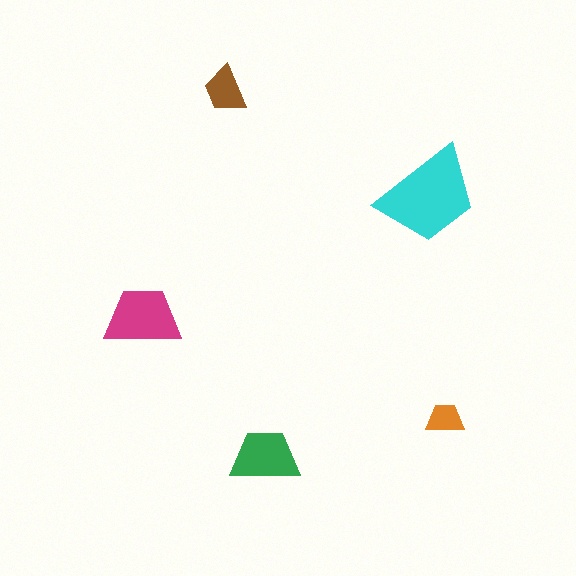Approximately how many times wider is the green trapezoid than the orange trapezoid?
About 2 times wider.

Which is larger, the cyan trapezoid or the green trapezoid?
The cyan one.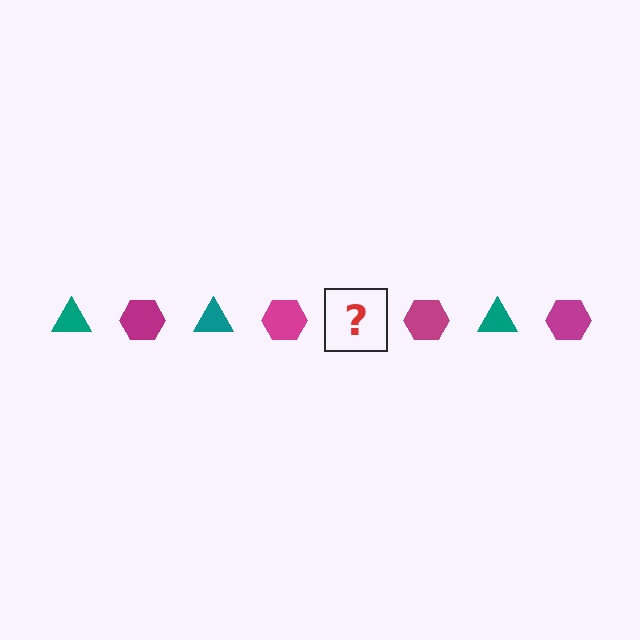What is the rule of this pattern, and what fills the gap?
The rule is that the pattern alternates between teal triangle and magenta hexagon. The gap should be filled with a teal triangle.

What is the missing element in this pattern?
The missing element is a teal triangle.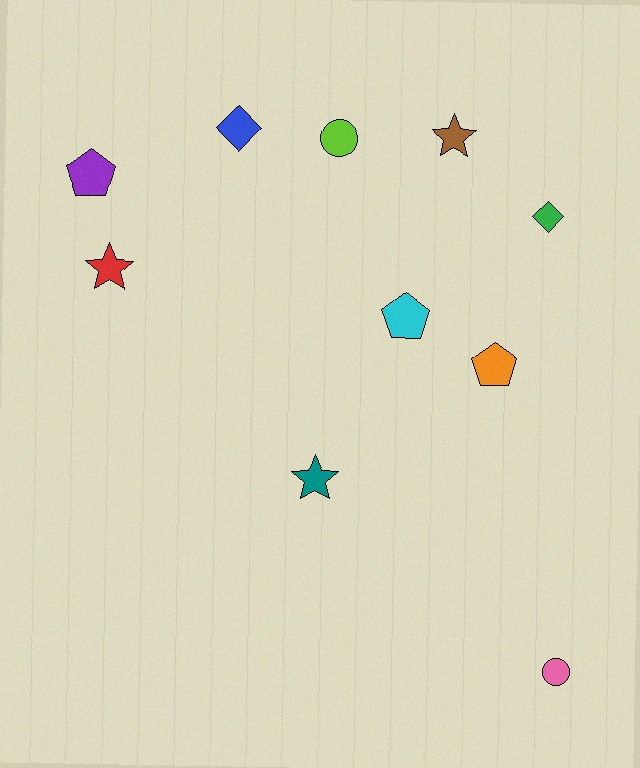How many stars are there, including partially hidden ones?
There are 3 stars.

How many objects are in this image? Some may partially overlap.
There are 10 objects.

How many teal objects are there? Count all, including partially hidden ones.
There is 1 teal object.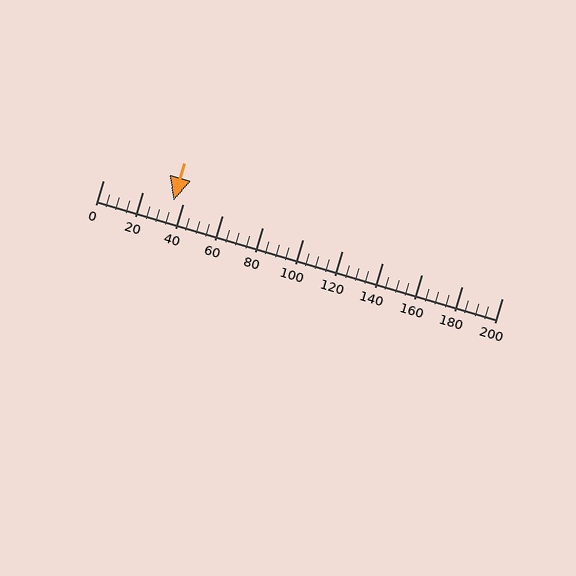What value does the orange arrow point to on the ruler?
The orange arrow points to approximately 35.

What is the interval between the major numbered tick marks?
The major tick marks are spaced 20 units apart.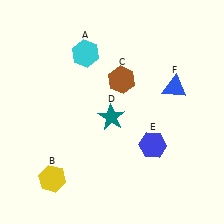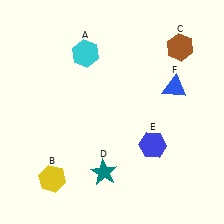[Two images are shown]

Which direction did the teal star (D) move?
The teal star (D) moved down.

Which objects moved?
The objects that moved are: the brown hexagon (C), the teal star (D).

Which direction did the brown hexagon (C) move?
The brown hexagon (C) moved right.